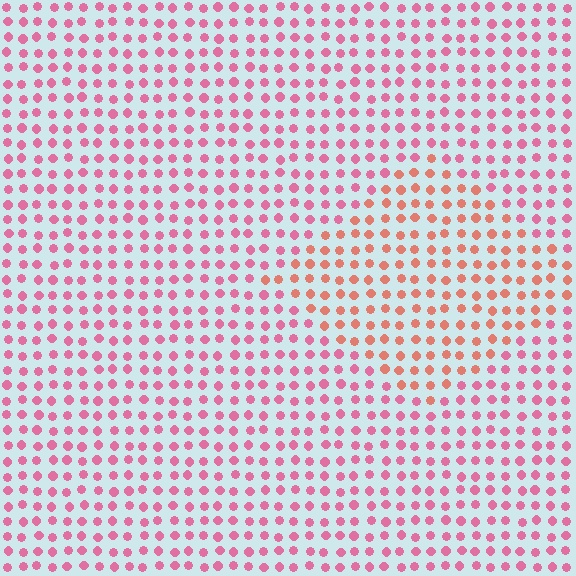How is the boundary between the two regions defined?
The boundary is defined purely by a slight shift in hue (about 33 degrees). Spacing, size, and orientation are identical on both sides.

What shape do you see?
I see a diamond.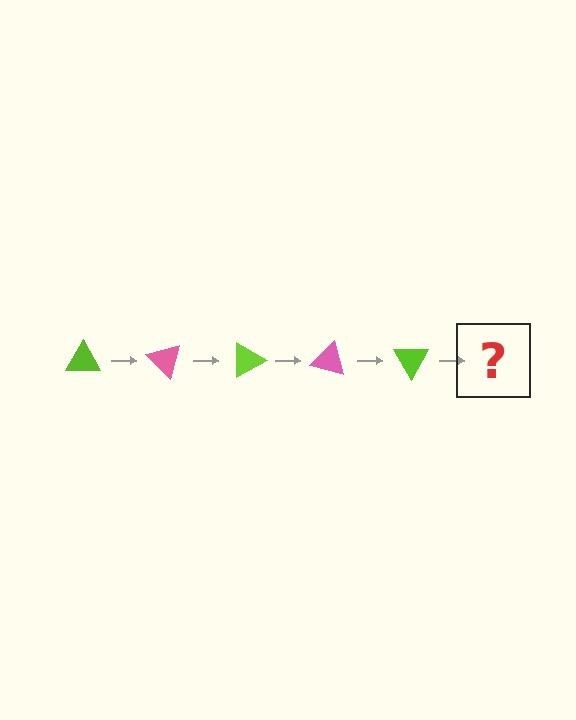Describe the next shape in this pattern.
It should be a pink triangle, rotated 225 degrees from the start.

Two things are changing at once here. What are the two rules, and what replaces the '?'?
The two rules are that it rotates 45 degrees each step and the color cycles through lime and pink. The '?' should be a pink triangle, rotated 225 degrees from the start.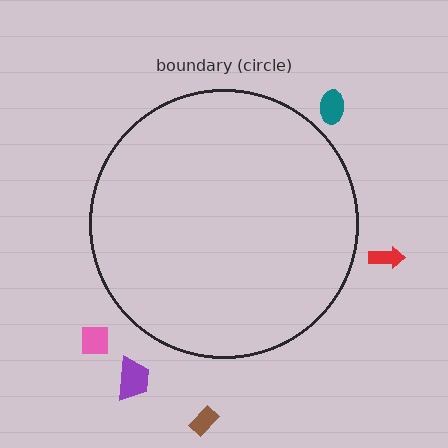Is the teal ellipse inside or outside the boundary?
Outside.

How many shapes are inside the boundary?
0 inside, 5 outside.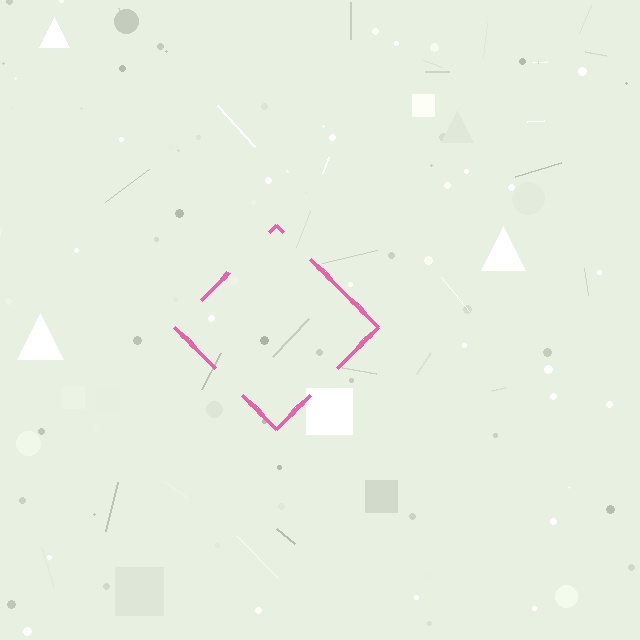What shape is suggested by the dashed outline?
The dashed outline suggests a diamond.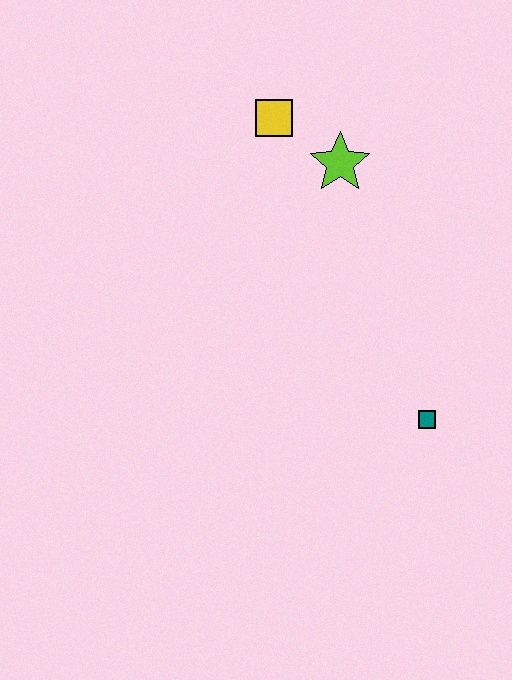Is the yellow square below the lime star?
No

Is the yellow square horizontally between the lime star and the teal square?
No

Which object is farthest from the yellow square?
The teal square is farthest from the yellow square.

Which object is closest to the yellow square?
The lime star is closest to the yellow square.